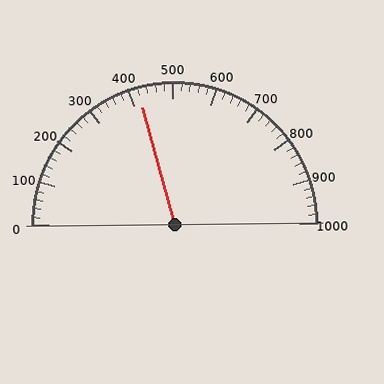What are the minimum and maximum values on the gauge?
The gauge ranges from 0 to 1000.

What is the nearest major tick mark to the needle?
The nearest major tick mark is 400.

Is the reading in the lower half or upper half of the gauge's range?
The reading is in the lower half of the range (0 to 1000).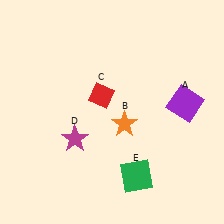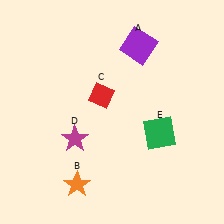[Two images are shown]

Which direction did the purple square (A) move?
The purple square (A) moved up.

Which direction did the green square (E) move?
The green square (E) moved up.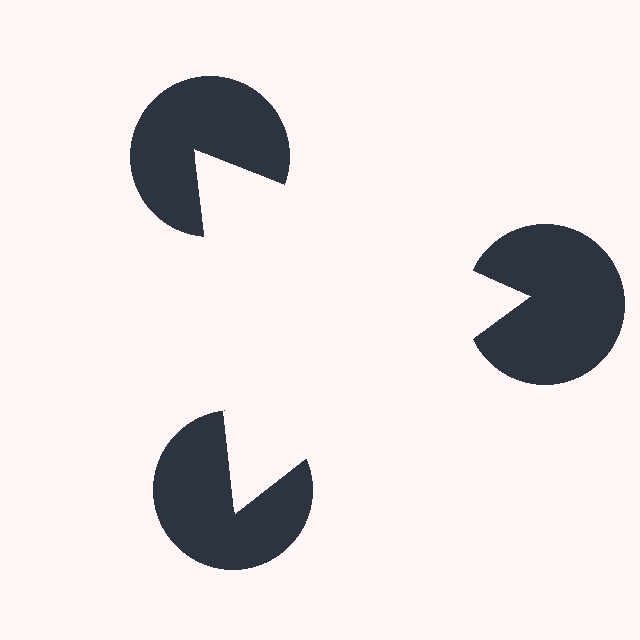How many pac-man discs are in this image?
There are 3 — one at each vertex of the illusory triangle.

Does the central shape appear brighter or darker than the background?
It typically appears slightly brighter than the background, even though no actual brightness change is drawn.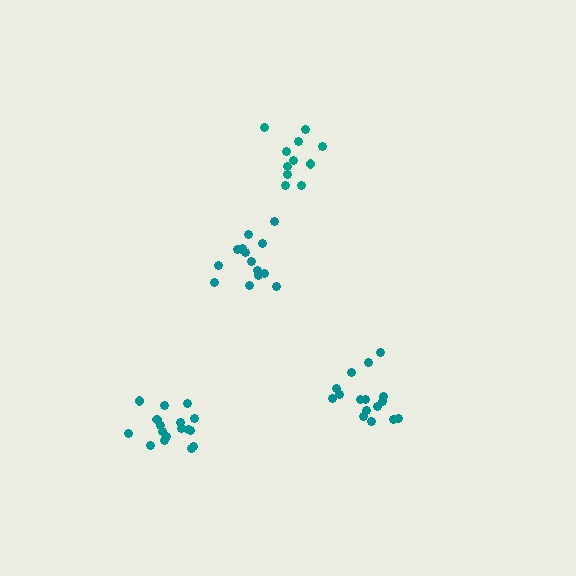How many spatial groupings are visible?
There are 4 spatial groupings.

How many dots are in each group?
Group 1: 17 dots, Group 2: 16 dots, Group 3: 15 dots, Group 4: 11 dots (59 total).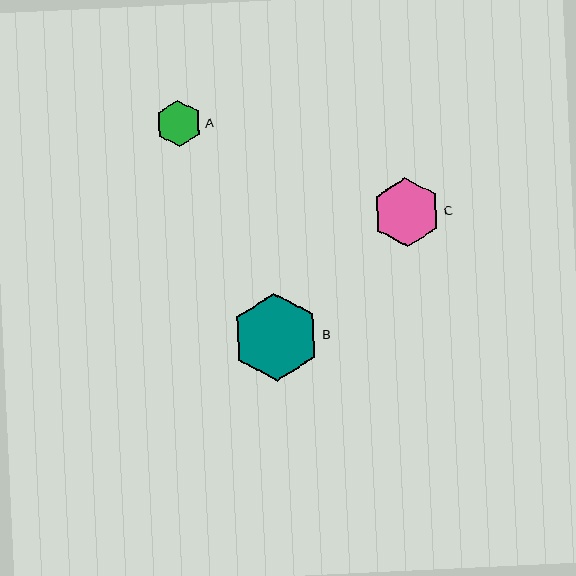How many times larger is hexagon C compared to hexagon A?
Hexagon C is approximately 1.5 times the size of hexagon A.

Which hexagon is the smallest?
Hexagon A is the smallest with a size of approximately 47 pixels.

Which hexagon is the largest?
Hexagon B is the largest with a size of approximately 88 pixels.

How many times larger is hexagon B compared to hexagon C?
Hexagon B is approximately 1.3 times the size of hexagon C.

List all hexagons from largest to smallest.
From largest to smallest: B, C, A.